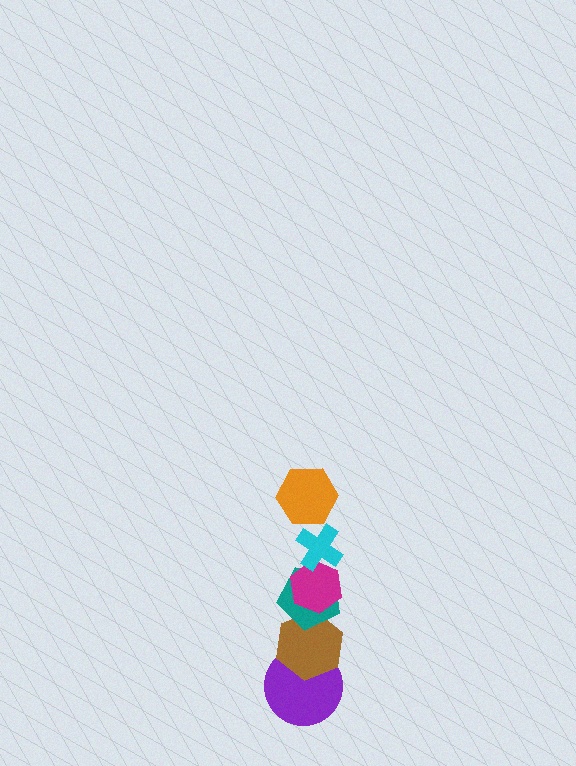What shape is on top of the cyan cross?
The orange hexagon is on top of the cyan cross.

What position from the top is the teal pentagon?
The teal pentagon is 4th from the top.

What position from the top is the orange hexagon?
The orange hexagon is 1st from the top.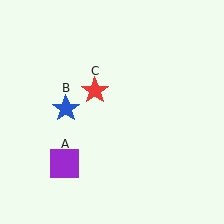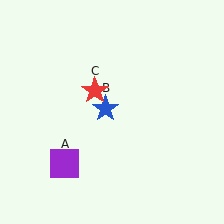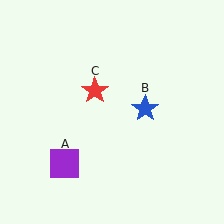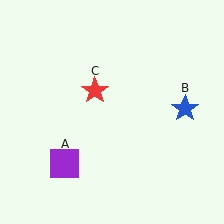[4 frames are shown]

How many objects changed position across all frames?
1 object changed position: blue star (object B).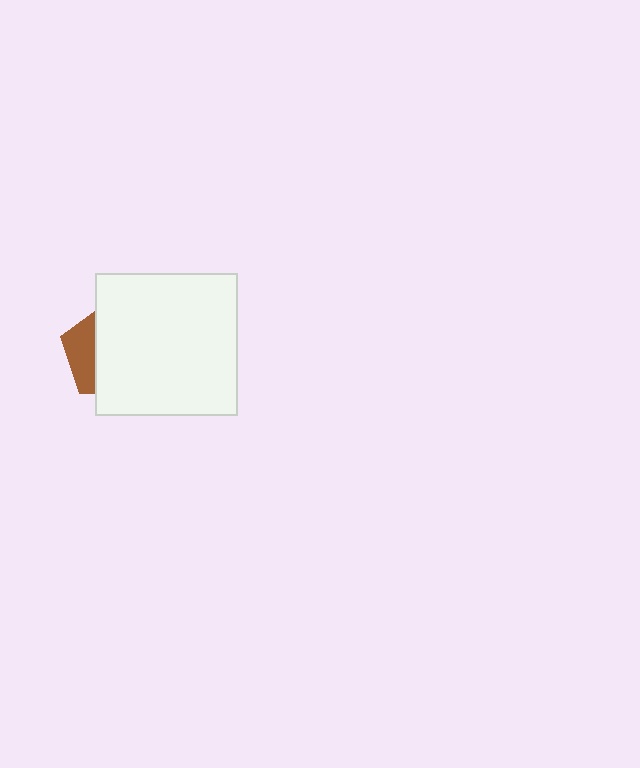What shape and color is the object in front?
The object in front is a white square.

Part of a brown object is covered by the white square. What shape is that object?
It is a pentagon.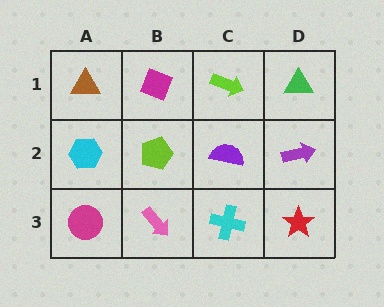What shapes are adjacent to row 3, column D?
A purple arrow (row 2, column D), a cyan cross (row 3, column C).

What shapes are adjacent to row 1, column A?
A cyan hexagon (row 2, column A), a magenta diamond (row 1, column B).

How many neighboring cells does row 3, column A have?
2.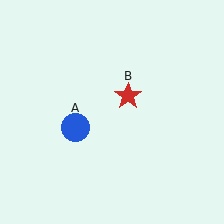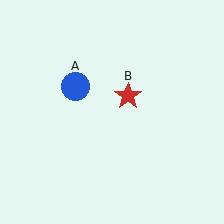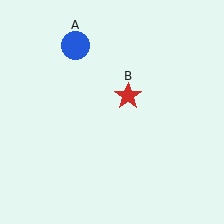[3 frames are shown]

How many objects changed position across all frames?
1 object changed position: blue circle (object A).